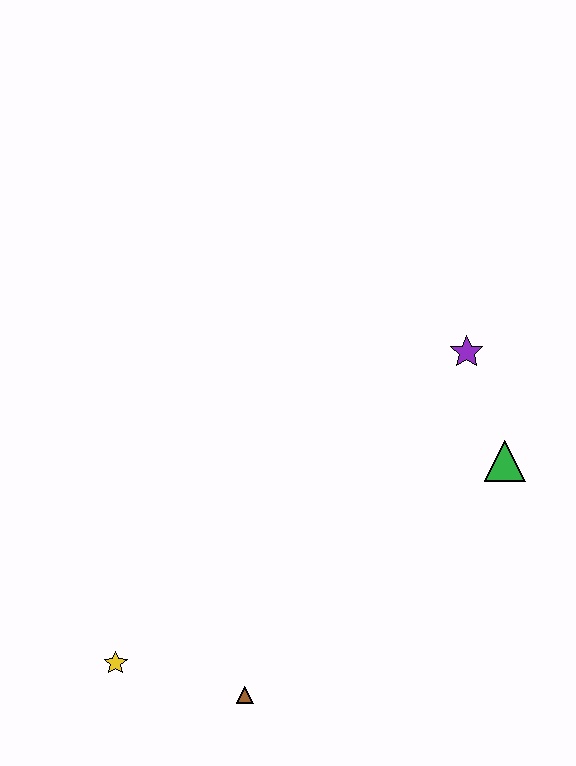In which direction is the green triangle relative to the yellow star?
The green triangle is to the right of the yellow star.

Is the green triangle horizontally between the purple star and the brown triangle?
No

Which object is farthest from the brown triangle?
The purple star is farthest from the brown triangle.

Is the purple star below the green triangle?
No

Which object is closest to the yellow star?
The brown triangle is closest to the yellow star.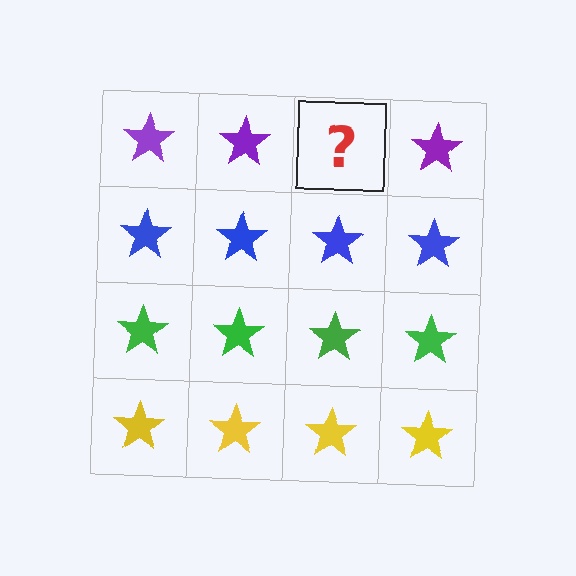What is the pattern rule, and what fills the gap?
The rule is that each row has a consistent color. The gap should be filled with a purple star.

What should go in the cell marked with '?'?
The missing cell should contain a purple star.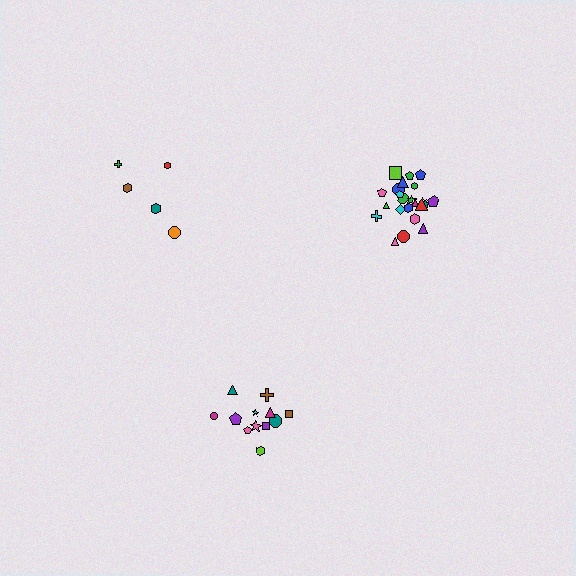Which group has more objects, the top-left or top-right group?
The top-right group.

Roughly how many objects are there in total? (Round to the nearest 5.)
Roughly 40 objects in total.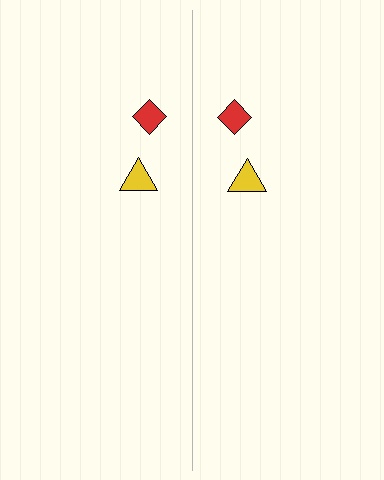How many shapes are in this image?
There are 4 shapes in this image.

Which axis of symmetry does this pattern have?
The pattern has a vertical axis of symmetry running through the center of the image.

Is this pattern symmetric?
Yes, this pattern has bilateral (reflection) symmetry.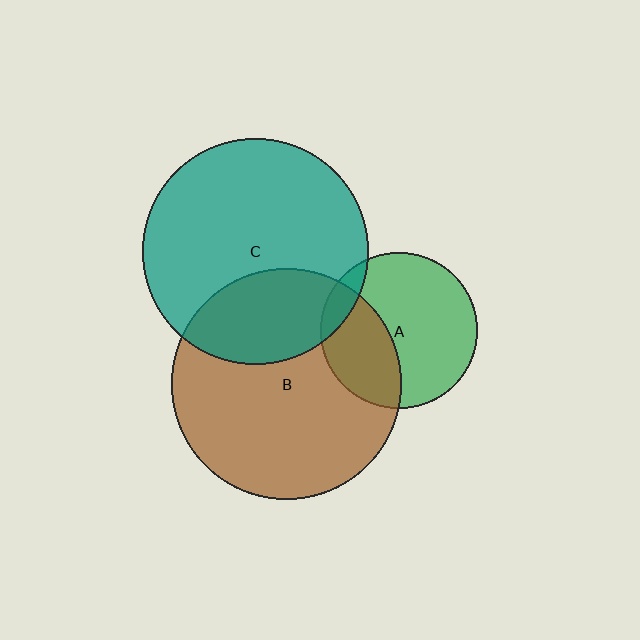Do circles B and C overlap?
Yes.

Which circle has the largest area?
Circle B (brown).